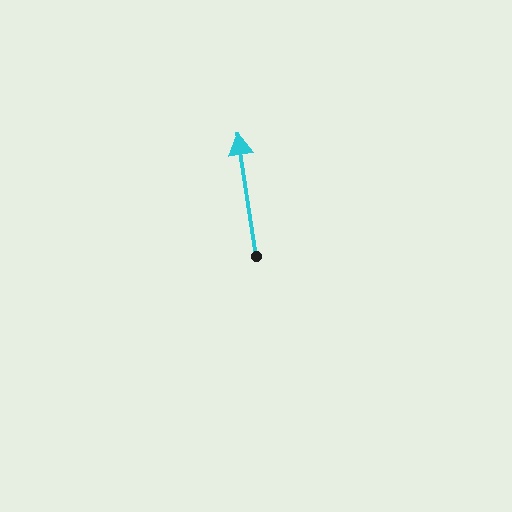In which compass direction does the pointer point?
North.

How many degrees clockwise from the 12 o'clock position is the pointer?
Approximately 352 degrees.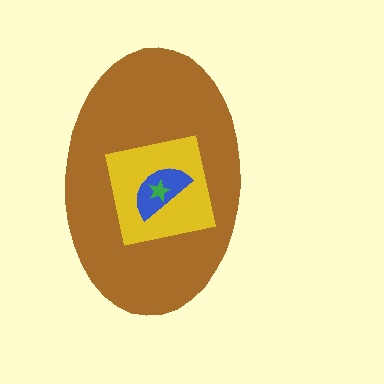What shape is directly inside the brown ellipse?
The yellow square.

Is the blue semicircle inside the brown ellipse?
Yes.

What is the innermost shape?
The green star.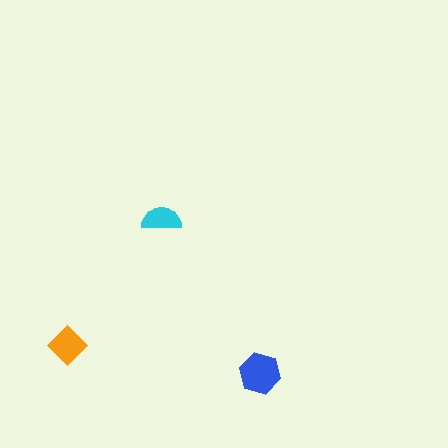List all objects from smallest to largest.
The cyan semicircle, the orange diamond, the blue hexagon.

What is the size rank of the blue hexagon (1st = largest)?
1st.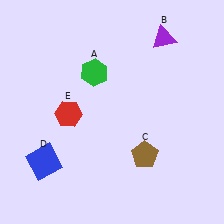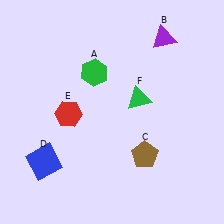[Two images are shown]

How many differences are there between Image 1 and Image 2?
There is 1 difference between the two images.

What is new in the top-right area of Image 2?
A green triangle (F) was added in the top-right area of Image 2.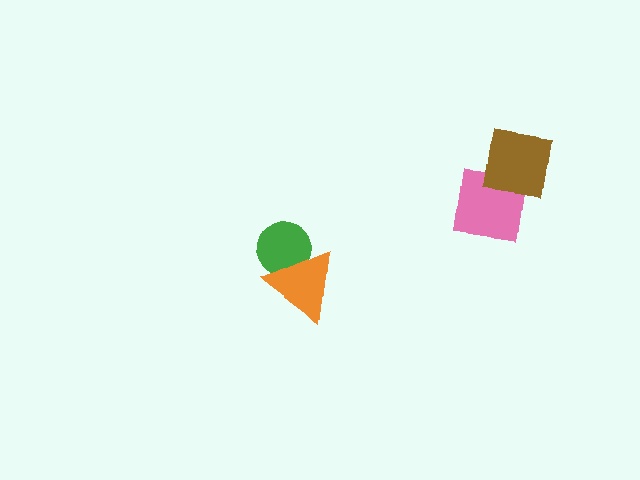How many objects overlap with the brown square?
1 object overlaps with the brown square.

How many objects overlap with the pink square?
1 object overlaps with the pink square.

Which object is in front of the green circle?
The orange triangle is in front of the green circle.